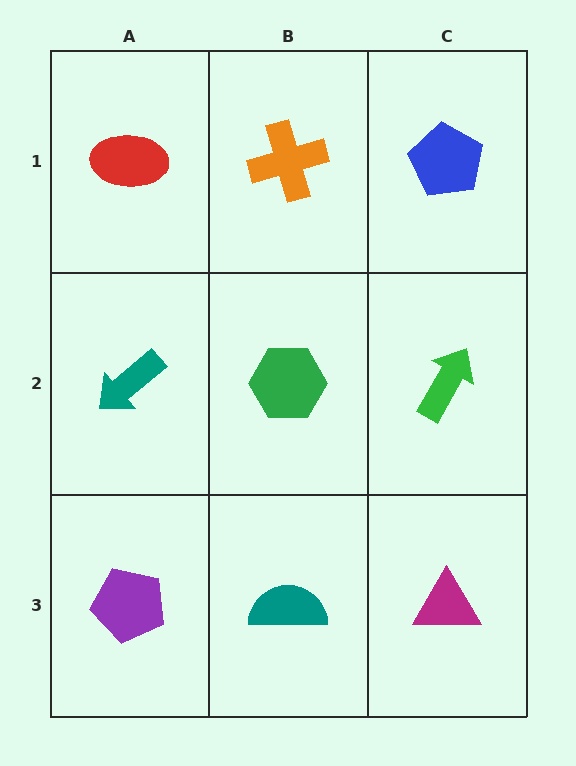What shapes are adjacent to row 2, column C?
A blue pentagon (row 1, column C), a magenta triangle (row 3, column C), a green hexagon (row 2, column B).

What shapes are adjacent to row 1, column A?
A teal arrow (row 2, column A), an orange cross (row 1, column B).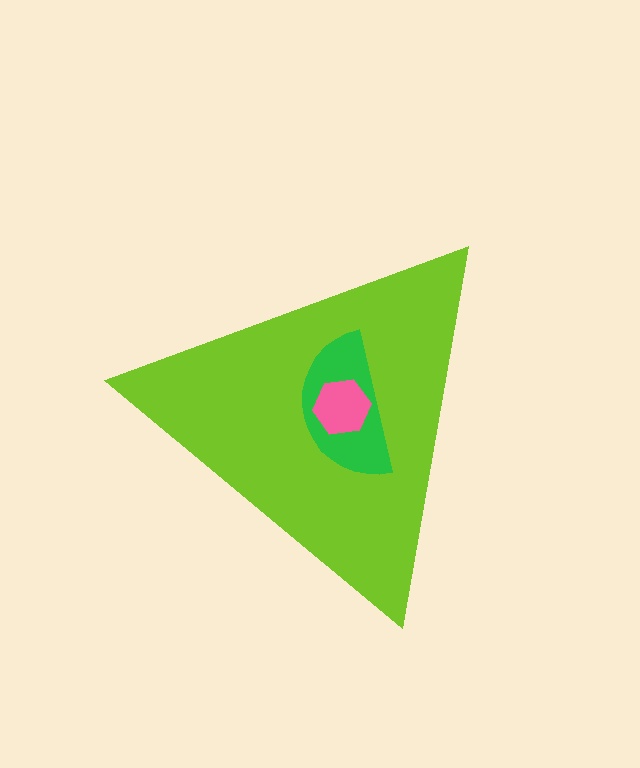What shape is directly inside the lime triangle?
The green semicircle.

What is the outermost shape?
The lime triangle.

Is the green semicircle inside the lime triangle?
Yes.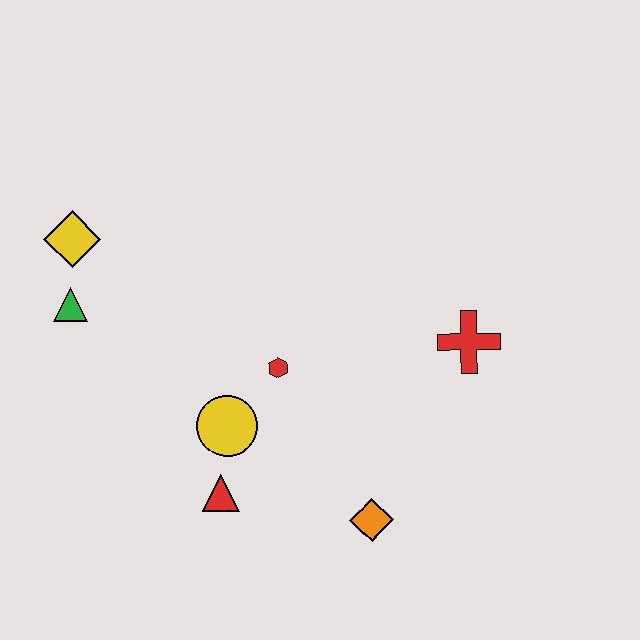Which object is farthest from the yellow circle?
The red cross is farthest from the yellow circle.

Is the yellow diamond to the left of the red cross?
Yes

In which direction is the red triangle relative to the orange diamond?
The red triangle is to the left of the orange diamond.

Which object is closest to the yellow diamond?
The green triangle is closest to the yellow diamond.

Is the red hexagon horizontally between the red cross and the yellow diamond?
Yes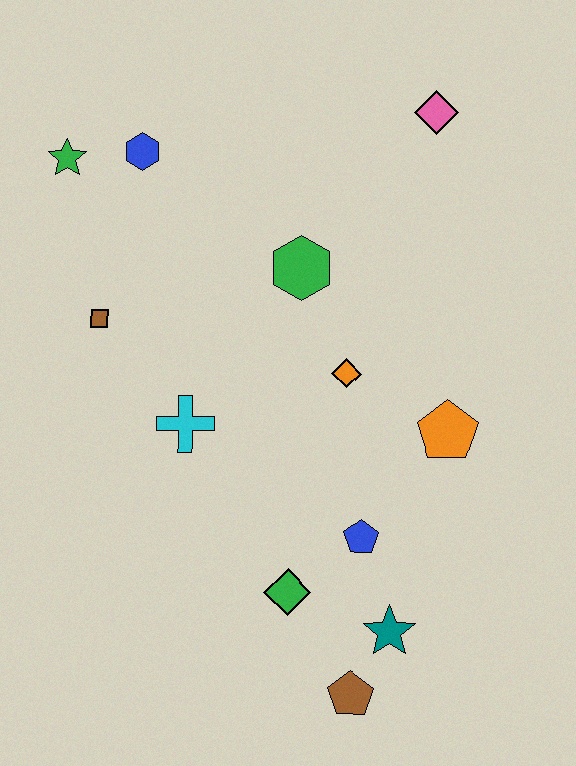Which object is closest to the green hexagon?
The orange diamond is closest to the green hexagon.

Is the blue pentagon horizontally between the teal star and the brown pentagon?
Yes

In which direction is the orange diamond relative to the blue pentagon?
The orange diamond is above the blue pentagon.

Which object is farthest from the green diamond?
The pink diamond is farthest from the green diamond.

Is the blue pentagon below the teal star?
No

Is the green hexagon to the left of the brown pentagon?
Yes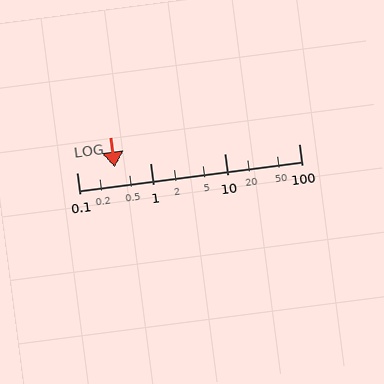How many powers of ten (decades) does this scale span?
The scale spans 3 decades, from 0.1 to 100.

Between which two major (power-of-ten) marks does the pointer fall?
The pointer is between 0.1 and 1.